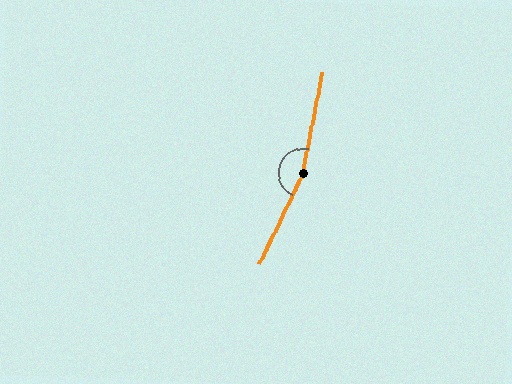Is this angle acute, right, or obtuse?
It is obtuse.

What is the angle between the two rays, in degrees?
Approximately 165 degrees.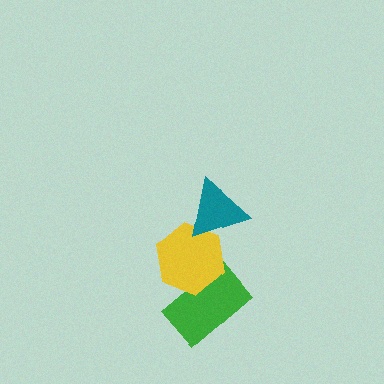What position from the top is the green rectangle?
The green rectangle is 3rd from the top.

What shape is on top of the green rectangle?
The yellow hexagon is on top of the green rectangle.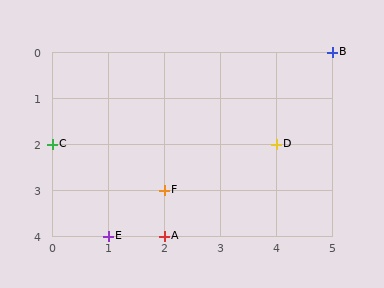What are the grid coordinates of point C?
Point C is at grid coordinates (0, 2).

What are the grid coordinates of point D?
Point D is at grid coordinates (4, 2).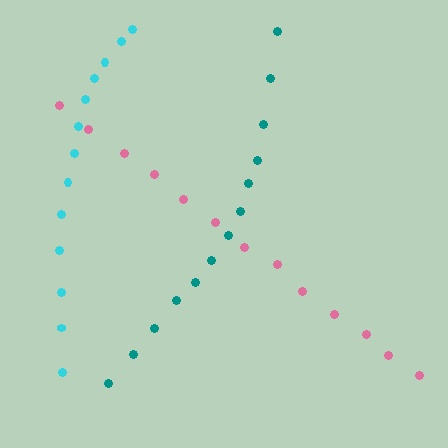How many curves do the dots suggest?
There are 3 distinct paths.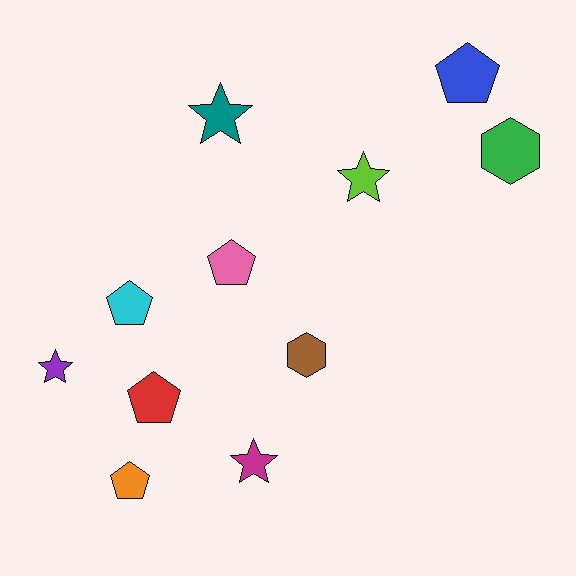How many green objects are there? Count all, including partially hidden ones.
There is 1 green object.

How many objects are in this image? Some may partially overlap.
There are 11 objects.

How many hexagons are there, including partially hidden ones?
There are 2 hexagons.